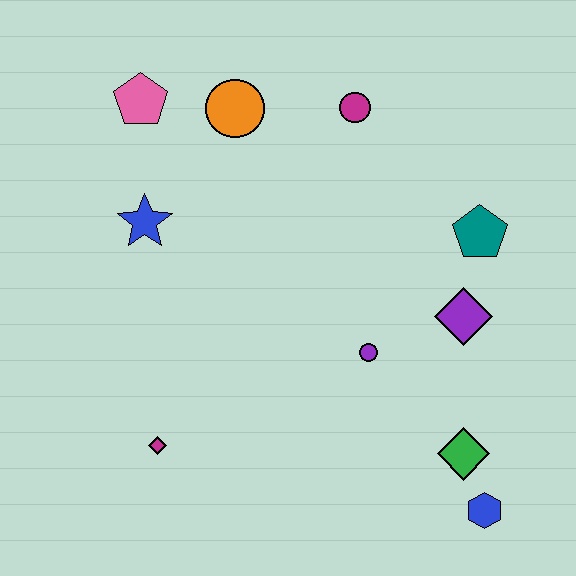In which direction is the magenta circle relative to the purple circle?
The magenta circle is above the purple circle.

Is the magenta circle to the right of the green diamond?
No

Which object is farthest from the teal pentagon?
The magenta diamond is farthest from the teal pentagon.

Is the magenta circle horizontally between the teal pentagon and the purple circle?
No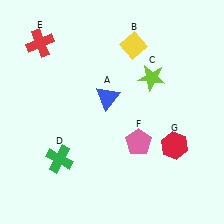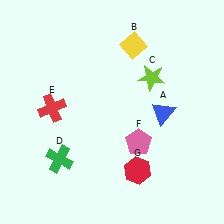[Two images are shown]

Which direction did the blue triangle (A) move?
The blue triangle (A) moved right.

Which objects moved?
The objects that moved are: the blue triangle (A), the red cross (E), the red hexagon (G).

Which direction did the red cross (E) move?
The red cross (E) moved down.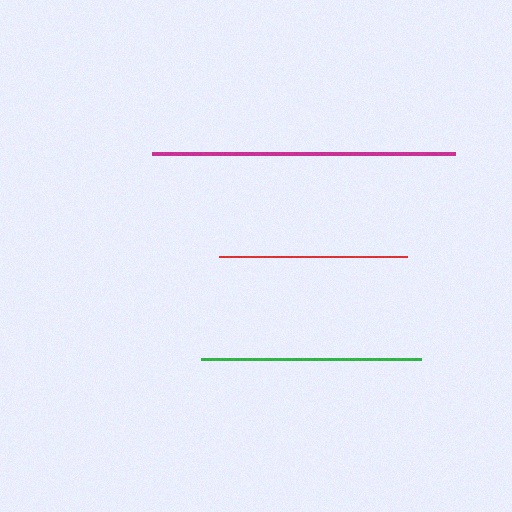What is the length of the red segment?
The red segment is approximately 188 pixels long.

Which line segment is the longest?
The magenta line is the longest at approximately 303 pixels.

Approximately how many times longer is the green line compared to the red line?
The green line is approximately 1.2 times the length of the red line.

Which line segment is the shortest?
The red line is the shortest at approximately 188 pixels.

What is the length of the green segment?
The green segment is approximately 220 pixels long.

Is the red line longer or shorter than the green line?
The green line is longer than the red line.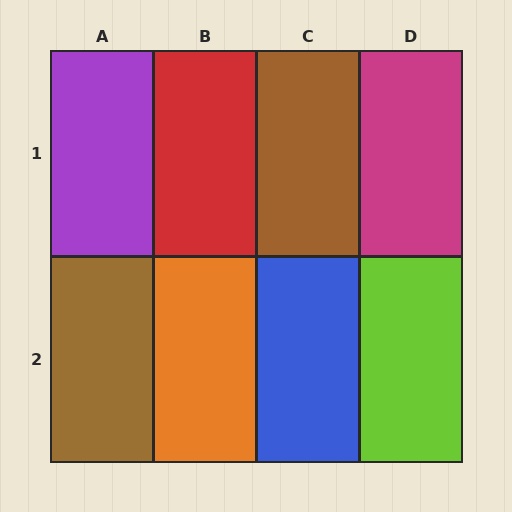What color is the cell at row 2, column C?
Blue.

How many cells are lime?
1 cell is lime.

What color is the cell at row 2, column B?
Orange.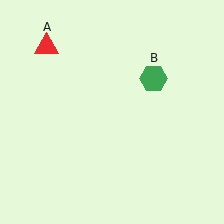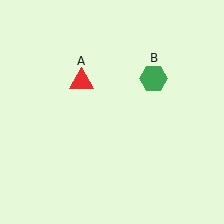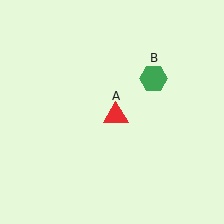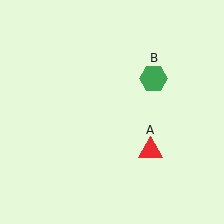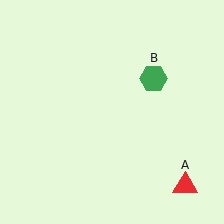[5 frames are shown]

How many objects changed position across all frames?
1 object changed position: red triangle (object A).